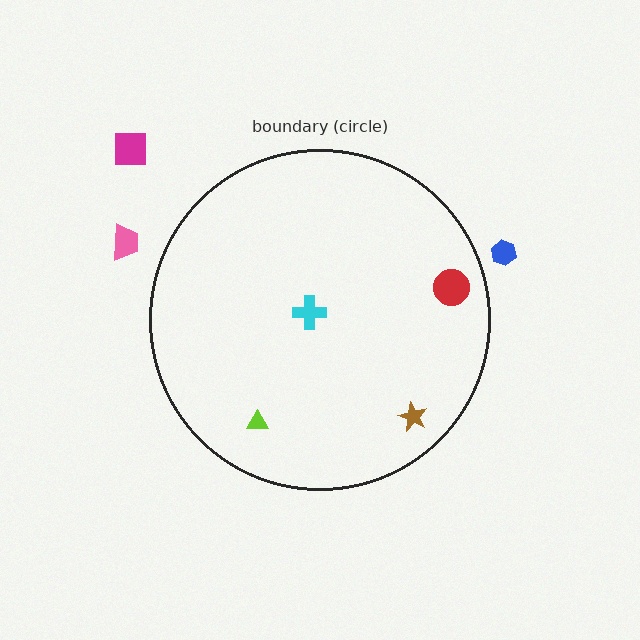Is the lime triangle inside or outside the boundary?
Inside.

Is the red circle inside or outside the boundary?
Inside.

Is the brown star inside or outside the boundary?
Inside.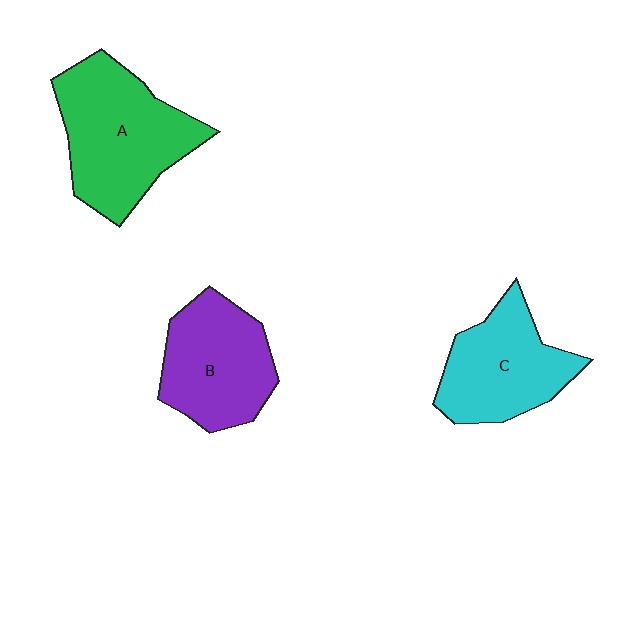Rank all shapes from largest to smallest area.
From largest to smallest: A (green), B (purple), C (cyan).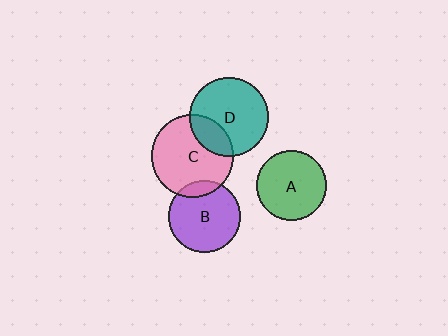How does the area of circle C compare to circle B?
Approximately 1.3 times.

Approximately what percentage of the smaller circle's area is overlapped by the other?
Approximately 10%.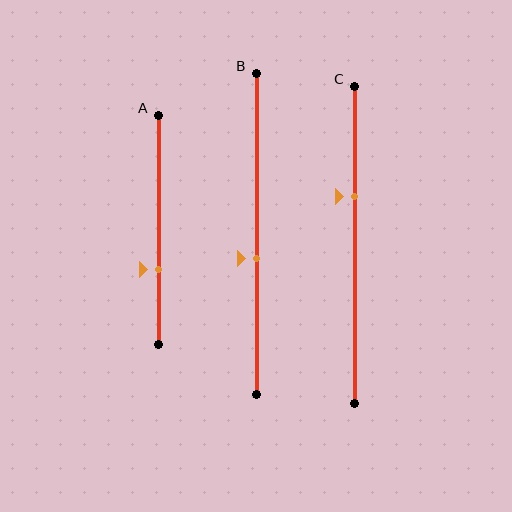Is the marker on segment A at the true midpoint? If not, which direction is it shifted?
No, the marker on segment A is shifted downward by about 17% of the segment length.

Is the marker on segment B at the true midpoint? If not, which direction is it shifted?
No, the marker on segment B is shifted downward by about 8% of the segment length.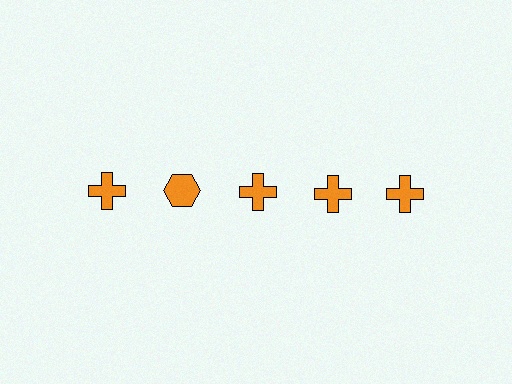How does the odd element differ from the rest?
It has a different shape: hexagon instead of cross.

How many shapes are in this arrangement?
There are 5 shapes arranged in a grid pattern.